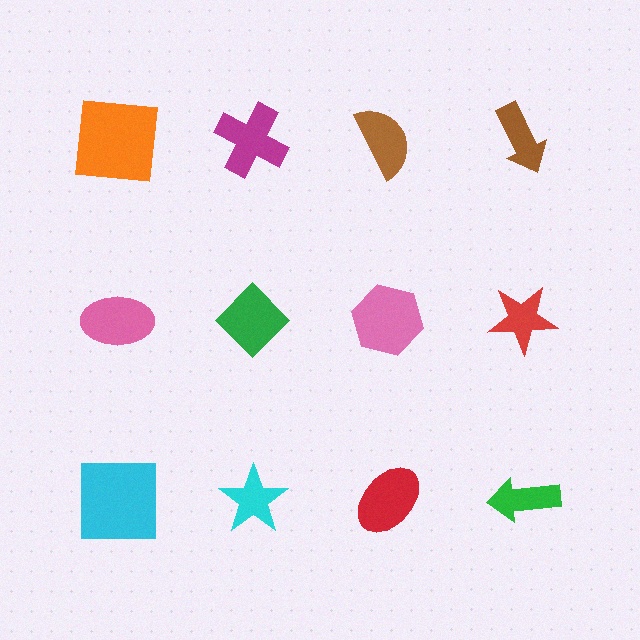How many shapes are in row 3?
4 shapes.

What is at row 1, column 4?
A brown arrow.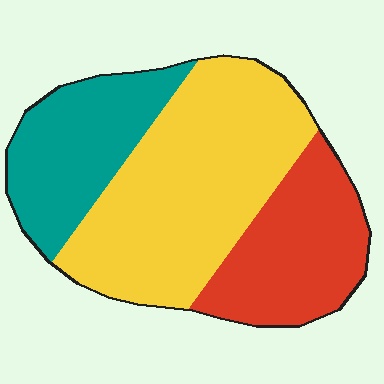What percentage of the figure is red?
Red covers about 25% of the figure.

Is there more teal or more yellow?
Yellow.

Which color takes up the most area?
Yellow, at roughly 50%.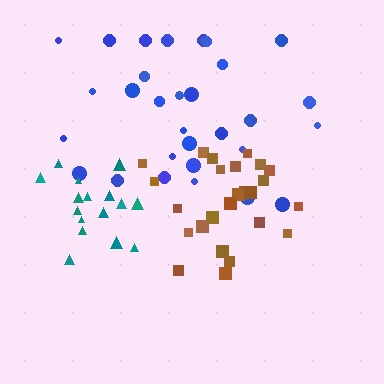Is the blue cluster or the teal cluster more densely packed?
Teal.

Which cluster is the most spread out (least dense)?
Blue.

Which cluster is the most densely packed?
Brown.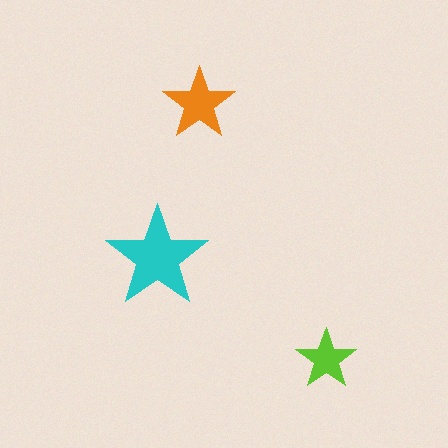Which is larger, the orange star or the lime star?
The orange one.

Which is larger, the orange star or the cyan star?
The cyan one.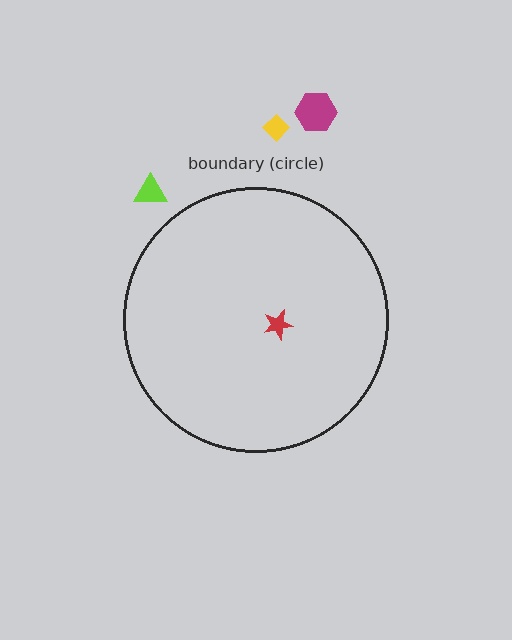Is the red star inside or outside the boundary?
Inside.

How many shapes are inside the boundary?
1 inside, 3 outside.